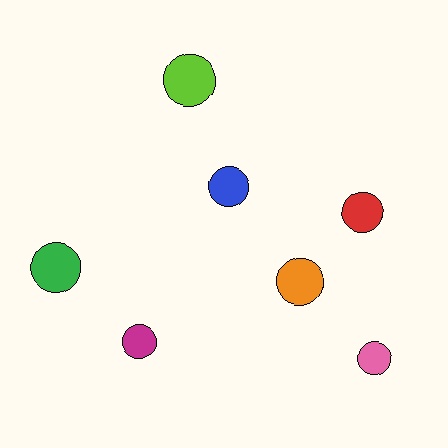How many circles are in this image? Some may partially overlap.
There are 7 circles.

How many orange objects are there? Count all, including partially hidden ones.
There is 1 orange object.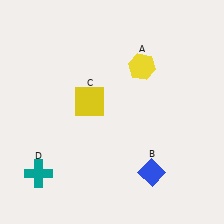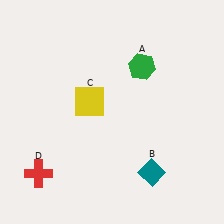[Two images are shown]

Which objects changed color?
A changed from yellow to green. B changed from blue to teal. D changed from teal to red.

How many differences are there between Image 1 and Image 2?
There are 3 differences between the two images.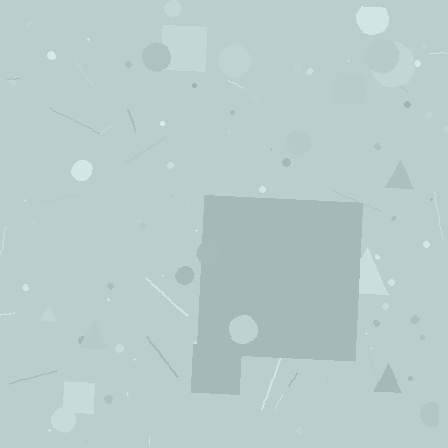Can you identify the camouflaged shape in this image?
The camouflaged shape is a square.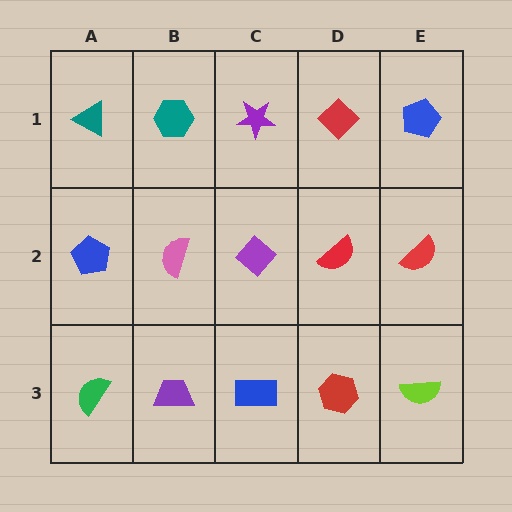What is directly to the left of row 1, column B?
A teal triangle.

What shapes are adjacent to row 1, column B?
A pink semicircle (row 2, column B), a teal triangle (row 1, column A), a purple star (row 1, column C).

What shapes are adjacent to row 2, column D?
A red diamond (row 1, column D), a red hexagon (row 3, column D), a purple diamond (row 2, column C), a red semicircle (row 2, column E).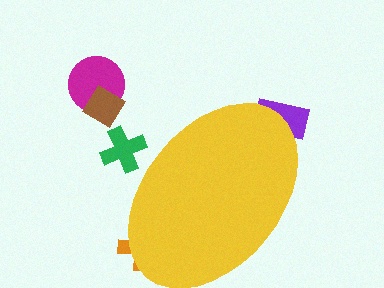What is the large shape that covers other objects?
A yellow ellipse.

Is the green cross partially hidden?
Yes, the green cross is partially hidden behind the yellow ellipse.